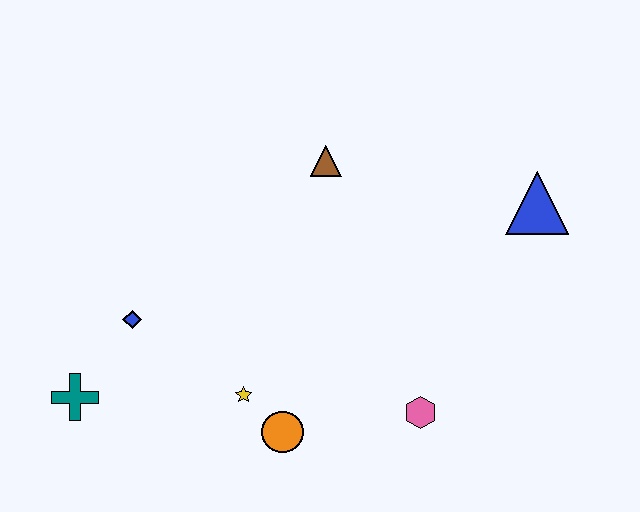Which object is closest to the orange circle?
The yellow star is closest to the orange circle.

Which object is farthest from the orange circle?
The blue triangle is farthest from the orange circle.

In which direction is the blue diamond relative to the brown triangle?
The blue diamond is to the left of the brown triangle.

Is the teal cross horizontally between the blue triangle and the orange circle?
No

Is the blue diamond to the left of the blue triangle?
Yes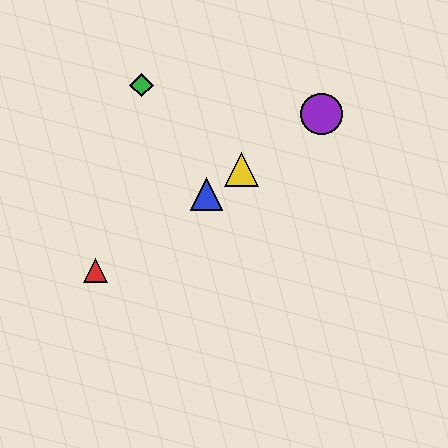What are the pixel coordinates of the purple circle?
The purple circle is at (322, 114).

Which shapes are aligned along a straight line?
The red triangle, the blue triangle, the yellow triangle, the purple circle are aligned along a straight line.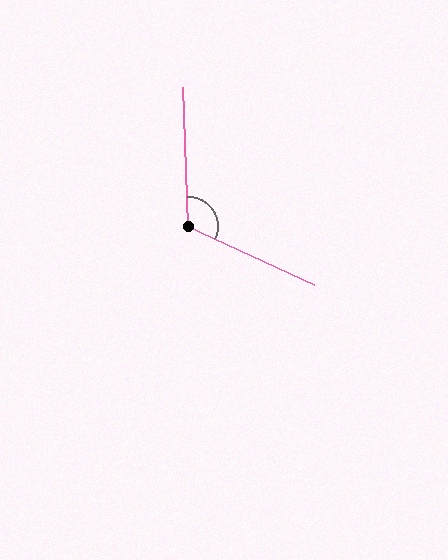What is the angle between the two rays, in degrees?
Approximately 117 degrees.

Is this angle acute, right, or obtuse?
It is obtuse.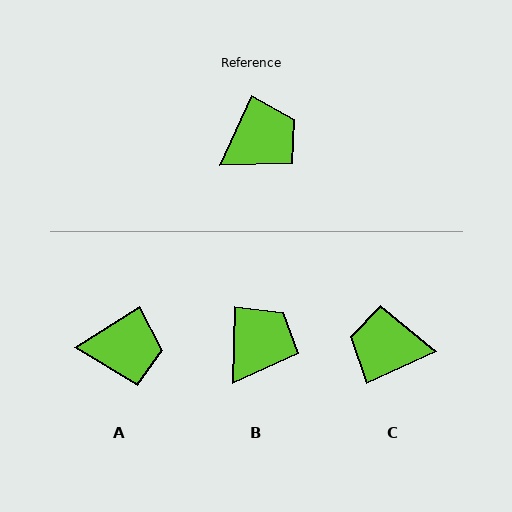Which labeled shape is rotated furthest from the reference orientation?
C, about 138 degrees away.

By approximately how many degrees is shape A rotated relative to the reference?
Approximately 33 degrees clockwise.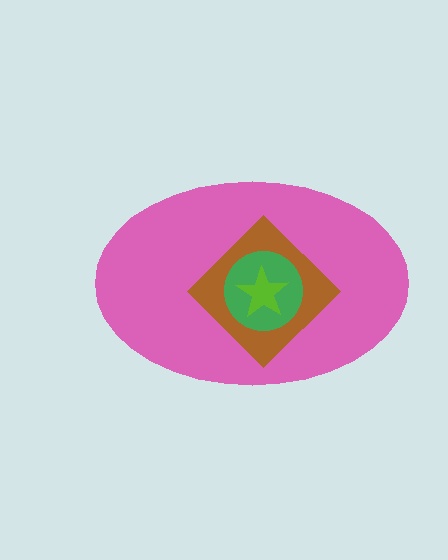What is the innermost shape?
The lime star.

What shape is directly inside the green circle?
The lime star.